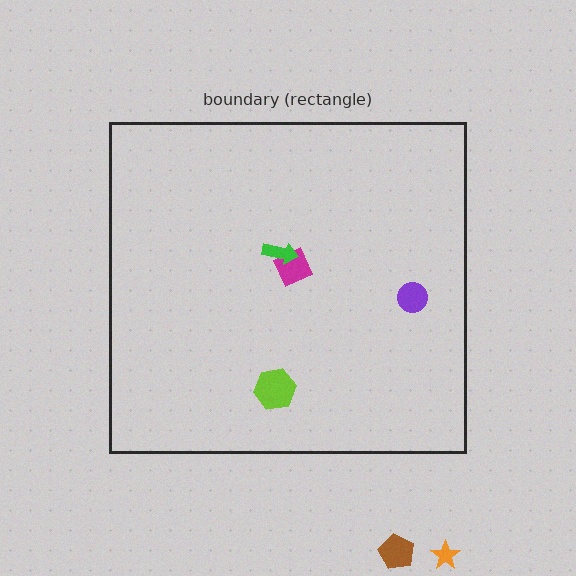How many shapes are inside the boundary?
4 inside, 2 outside.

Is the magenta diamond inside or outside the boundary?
Inside.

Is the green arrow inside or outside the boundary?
Inside.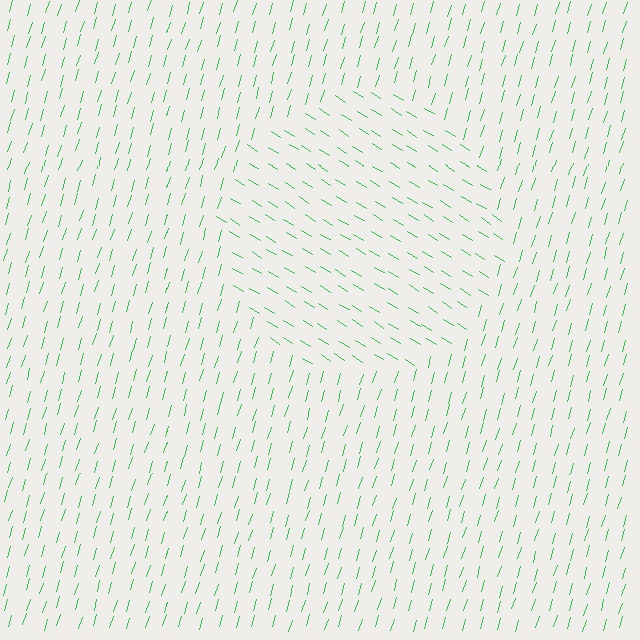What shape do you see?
I see a circle.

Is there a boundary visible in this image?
Yes, there is a texture boundary formed by a change in line orientation.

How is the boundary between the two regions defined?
The boundary is defined purely by a change in line orientation (approximately 75 degrees difference). All lines are the same color and thickness.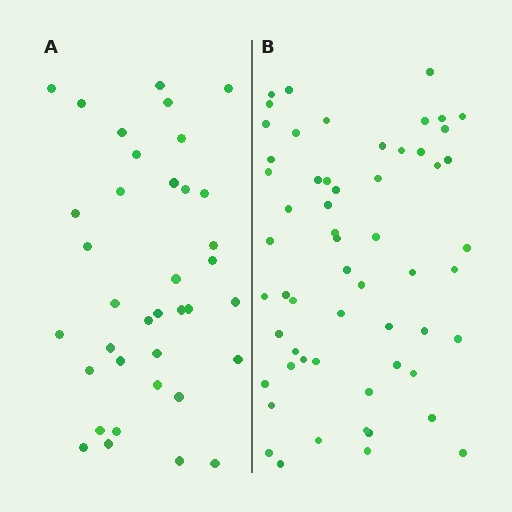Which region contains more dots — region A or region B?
Region B (the right region) has more dots.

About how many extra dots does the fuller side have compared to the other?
Region B has approximately 20 more dots than region A.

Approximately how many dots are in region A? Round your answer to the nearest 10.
About 40 dots. (The exact count is 37, which rounds to 40.)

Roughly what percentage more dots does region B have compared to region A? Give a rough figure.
About 55% more.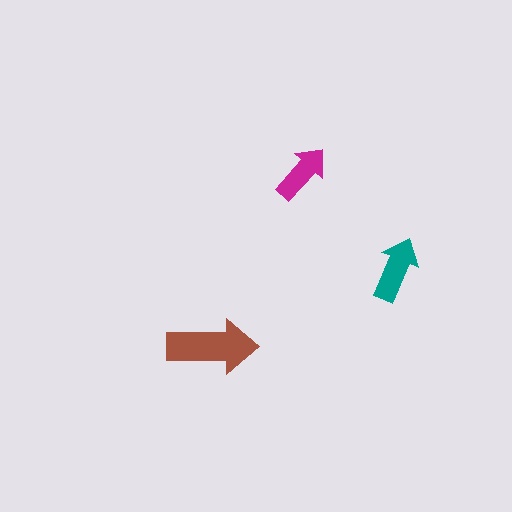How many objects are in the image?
There are 3 objects in the image.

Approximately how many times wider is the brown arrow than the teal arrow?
About 1.5 times wider.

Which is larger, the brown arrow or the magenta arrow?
The brown one.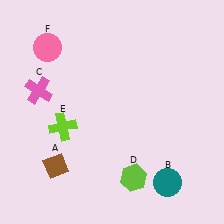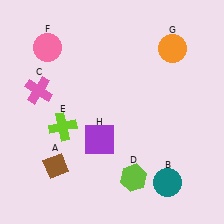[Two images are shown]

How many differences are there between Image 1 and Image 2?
There are 2 differences between the two images.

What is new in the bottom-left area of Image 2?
A purple square (H) was added in the bottom-left area of Image 2.